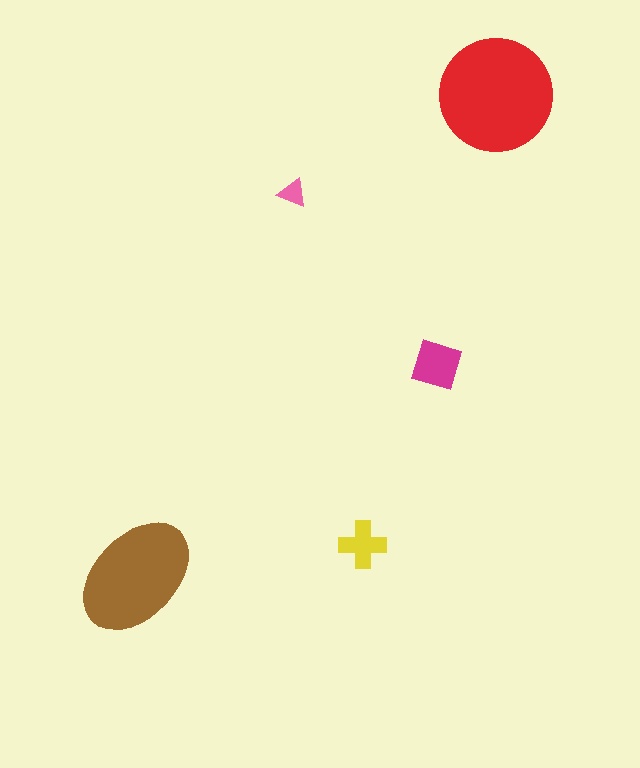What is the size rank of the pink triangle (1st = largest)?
5th.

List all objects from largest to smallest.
The red circle, the brown ellipse, the magenta diamond, the yellow cross, the pink triangle.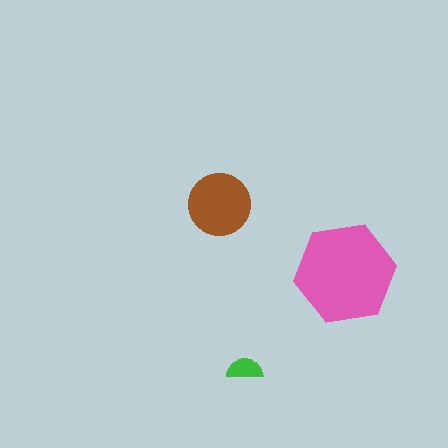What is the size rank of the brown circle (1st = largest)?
2nd.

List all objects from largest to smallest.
The pink hexagon, the brown circle, the green semicircle.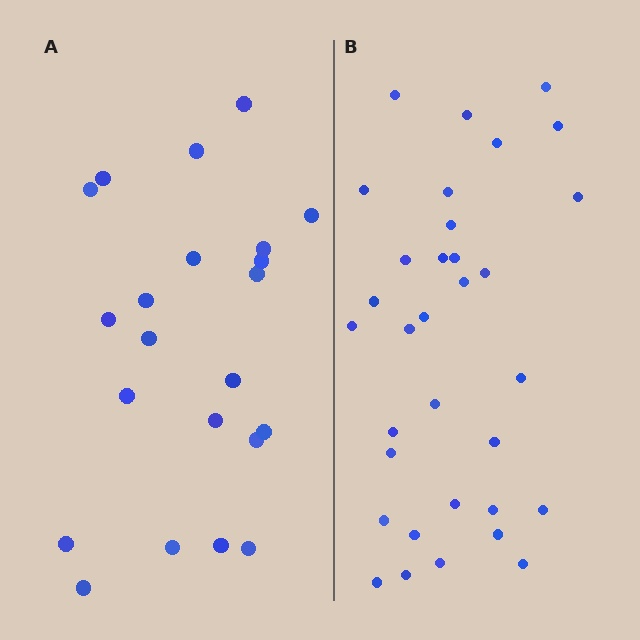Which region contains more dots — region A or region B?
Region B (the right region) has more dots.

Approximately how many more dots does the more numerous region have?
Region B has roughly 12 or so more dots than region A.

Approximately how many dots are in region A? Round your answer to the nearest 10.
About 20 dots. (The exact count is 22, which rounds to 20.)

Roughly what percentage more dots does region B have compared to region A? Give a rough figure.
About 50% more.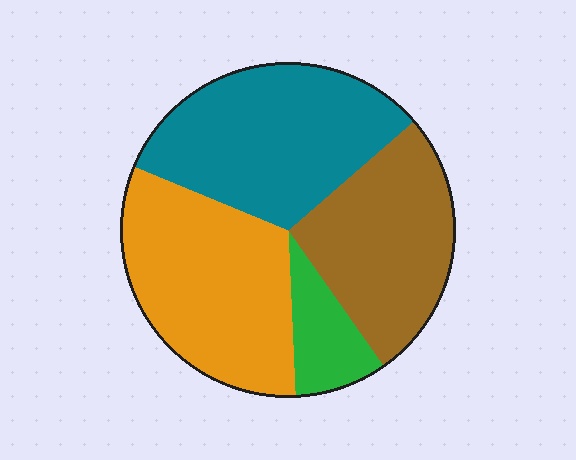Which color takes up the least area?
Green, at roughly 10%.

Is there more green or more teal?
Teal.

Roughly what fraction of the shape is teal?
Teal takes up between a quarter and a half of the shape.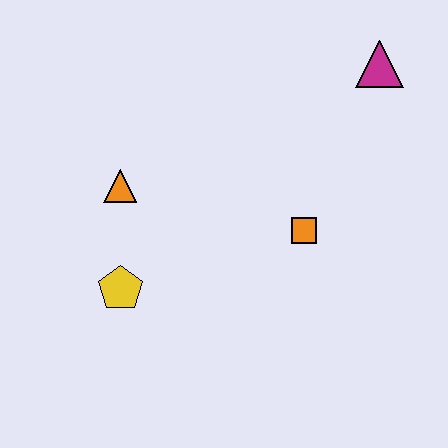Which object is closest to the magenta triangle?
The orange square is closest to the magenta triangle.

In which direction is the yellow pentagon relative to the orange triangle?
The yellow pentagon is below the orange triangle.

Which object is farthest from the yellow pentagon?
The magenta triangle is farthest from the yellow pentagon.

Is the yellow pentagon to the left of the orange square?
Yes